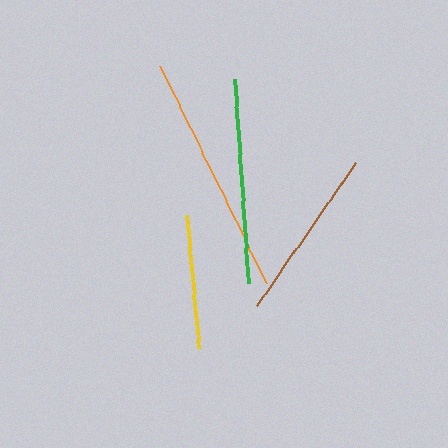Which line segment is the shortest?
The yellow line is the shortest at approximately 134 pixels.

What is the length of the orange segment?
The orange segment is approximately 243 pixels long.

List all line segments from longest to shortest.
From longest to shortest: orange, green, brown, yellow.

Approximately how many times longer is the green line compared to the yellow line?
The green line is approximately 1.5 times the length of the yellow line.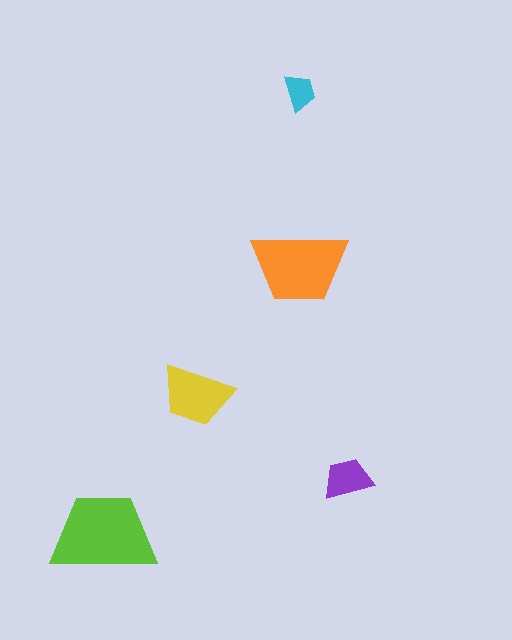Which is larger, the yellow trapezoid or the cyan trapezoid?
The yellow one.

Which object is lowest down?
The lime trapezoid is bottommost.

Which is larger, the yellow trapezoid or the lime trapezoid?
The lime one.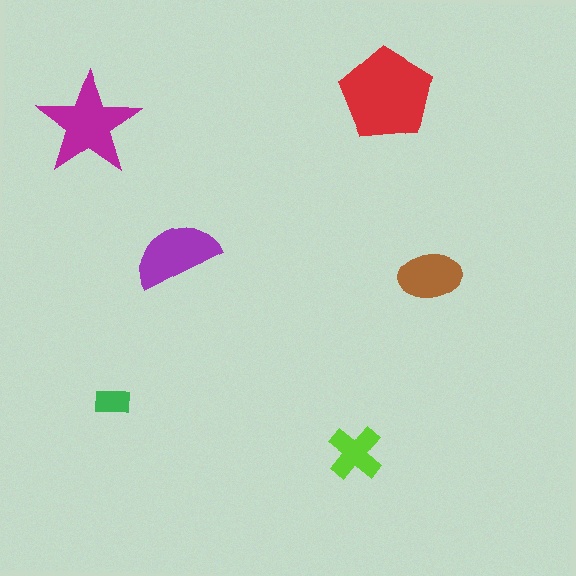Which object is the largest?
The red pentagon.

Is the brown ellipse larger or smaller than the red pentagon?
Smaller.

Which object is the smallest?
The green rectangle.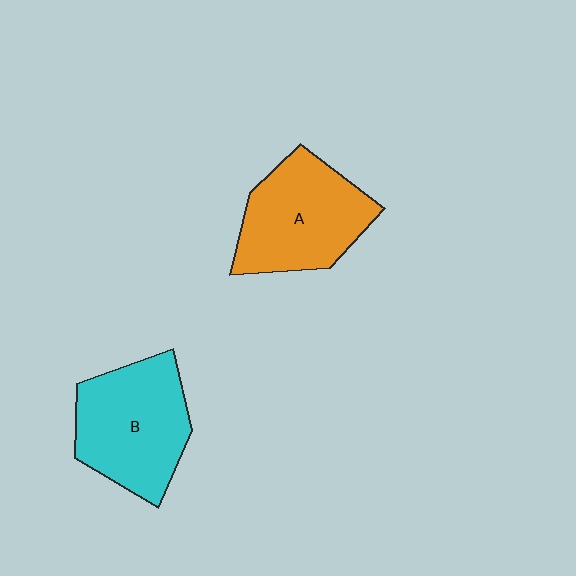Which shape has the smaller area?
Shape A (orange).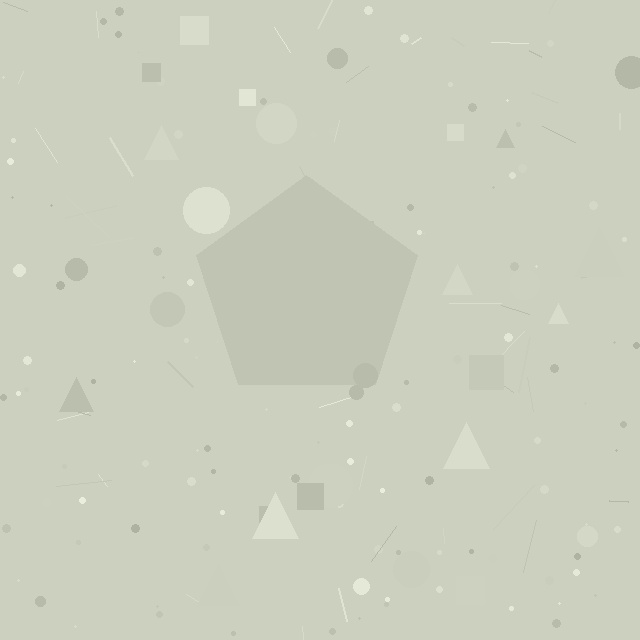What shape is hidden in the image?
A pentagon is hidden in the image.